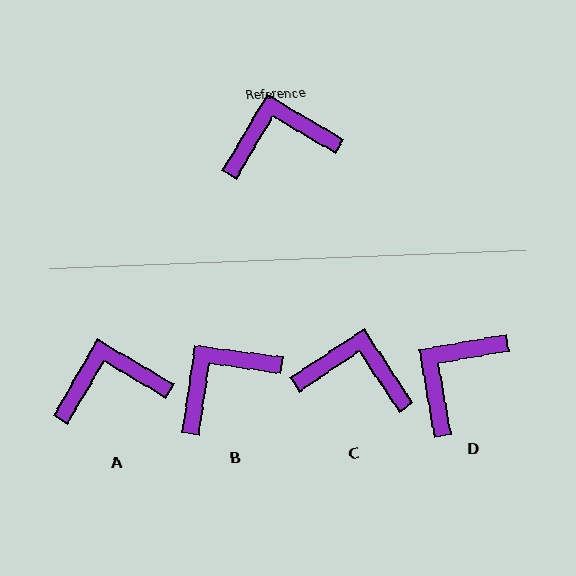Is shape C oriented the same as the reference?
No, it is off by about 26 degrees.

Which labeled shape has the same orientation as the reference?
A.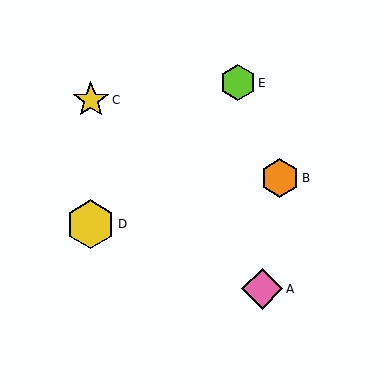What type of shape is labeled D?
Shape D is a yellow hexagon.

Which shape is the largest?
The yellow hexagon (labeled D) is the largest.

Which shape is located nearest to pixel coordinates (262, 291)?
The pink diamond (labeled A) at (262, 289) is nearest to that location.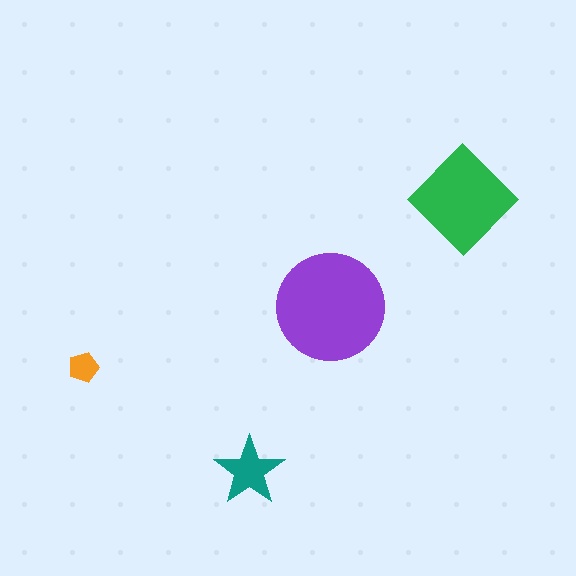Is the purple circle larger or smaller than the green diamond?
Larger.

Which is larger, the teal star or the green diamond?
The green diamond.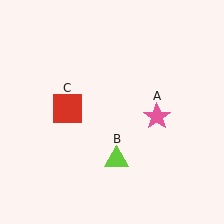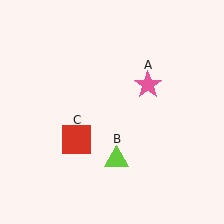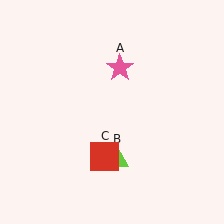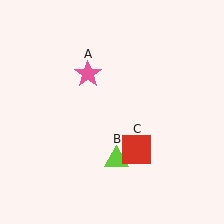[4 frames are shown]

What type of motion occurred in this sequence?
The pink star (object A), red square (object C) rotated counterclockwise around the center of the scene.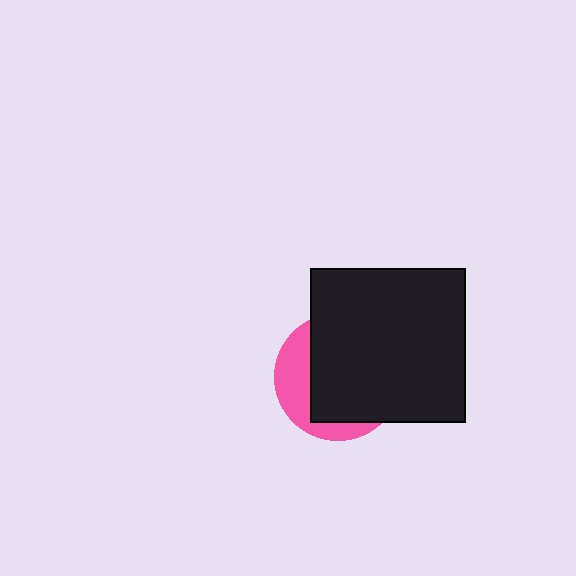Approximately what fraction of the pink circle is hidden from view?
Roughly 70% of the pink circle is hidden behind the black square.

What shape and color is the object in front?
The object in front is a black square.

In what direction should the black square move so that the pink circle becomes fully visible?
The black square should move right. That is the shortest direction to clear the overlap and leave the pink circle fully visible.